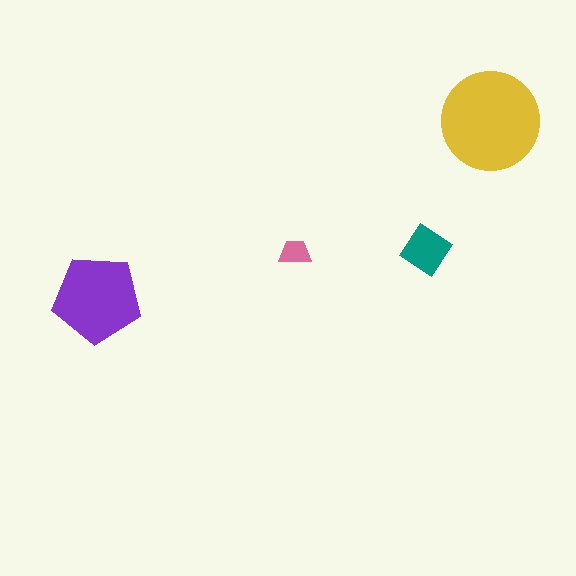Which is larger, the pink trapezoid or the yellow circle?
The yellow circle.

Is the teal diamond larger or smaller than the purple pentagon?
Smaller.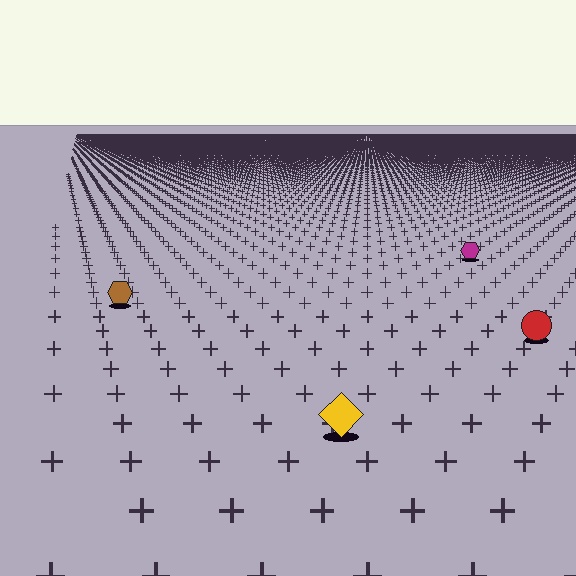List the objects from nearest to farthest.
From nearest to farthest: the yellow diamond, the red circle, the brown hexagon, the magenta hexagon.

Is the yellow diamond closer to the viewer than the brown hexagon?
Yes. The yellow diamond is closer — you can tell from the texture gradient: the ground texture is coarser near it.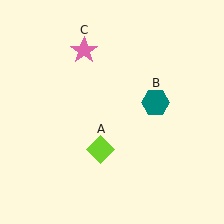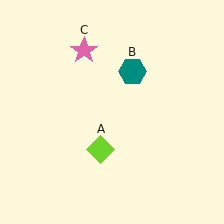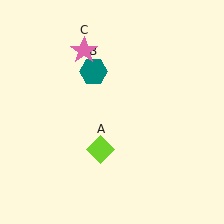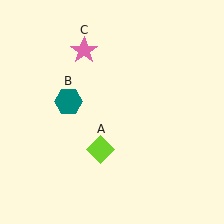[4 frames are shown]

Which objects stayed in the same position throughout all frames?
Lime diamond (object A) and pink star (object C) remained stationary.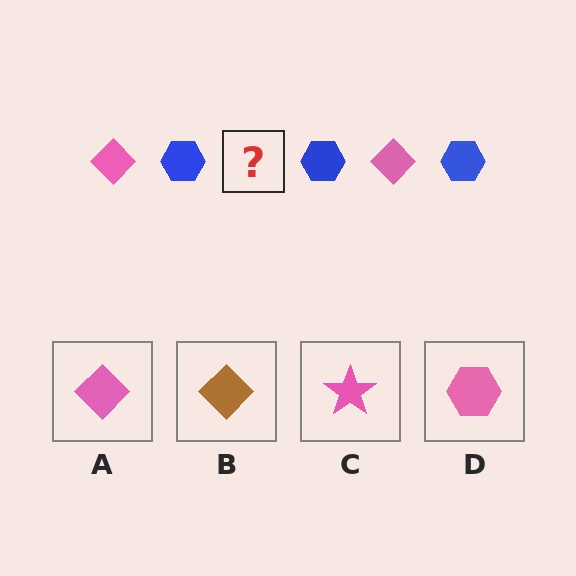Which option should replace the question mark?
Option A.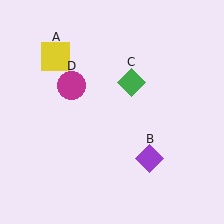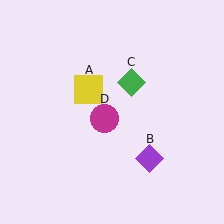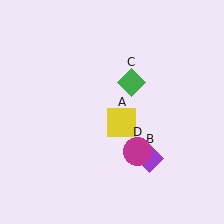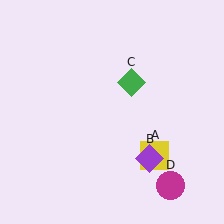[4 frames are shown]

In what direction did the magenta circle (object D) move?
The magenta circle (object D) moved down and to the right.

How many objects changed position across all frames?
2 objects changed position: yellow square (object A), magenta circle (object D).